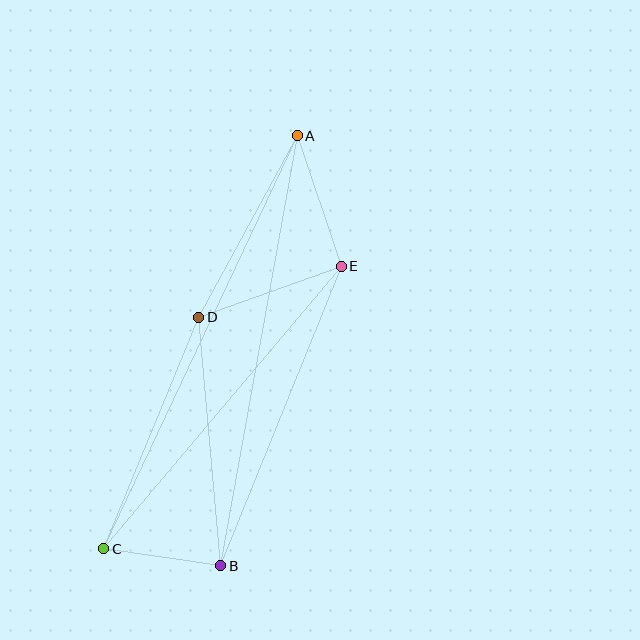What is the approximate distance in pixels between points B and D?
The distance between B and D is approximately 250 pixels.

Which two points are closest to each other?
Points B and C are closest to each other.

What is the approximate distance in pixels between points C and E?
The distance between C and E is approximately 369 pixels.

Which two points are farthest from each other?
Points A and C are farthest from each other.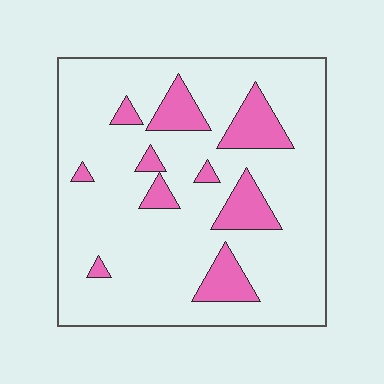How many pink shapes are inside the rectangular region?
10.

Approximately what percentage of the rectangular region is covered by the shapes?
Approximately 15%.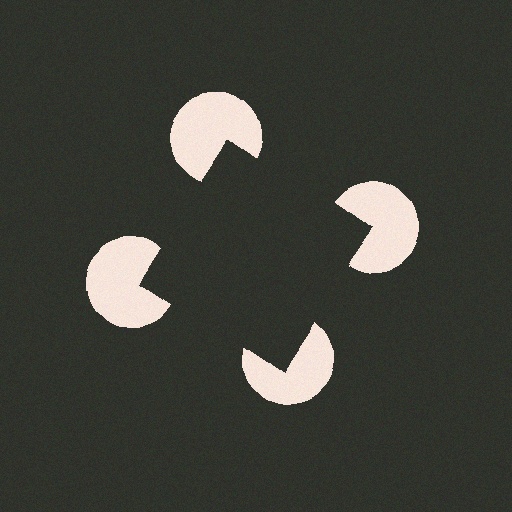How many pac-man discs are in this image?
There are 4 — one at each vertex of the illusory square.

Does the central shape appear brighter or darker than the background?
It typically appears slightly darker than the background, even though no actual brightness change is drawn.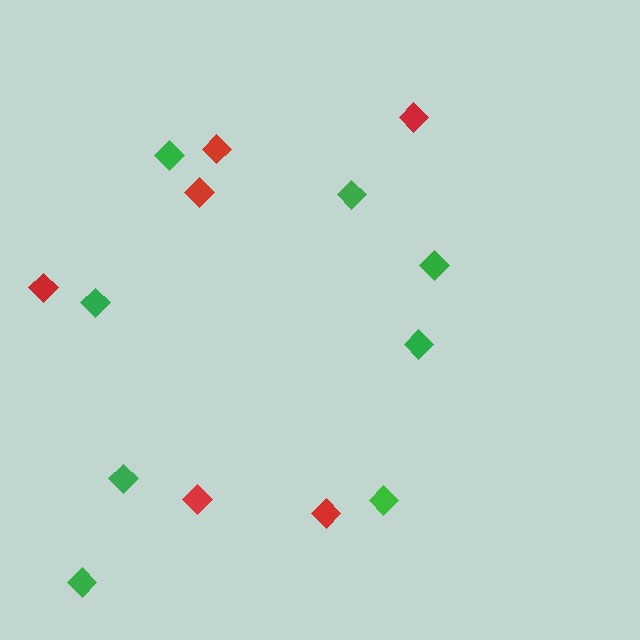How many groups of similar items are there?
There are 2 groups: one group of red diamonds (6) and one group of green diamonds (8).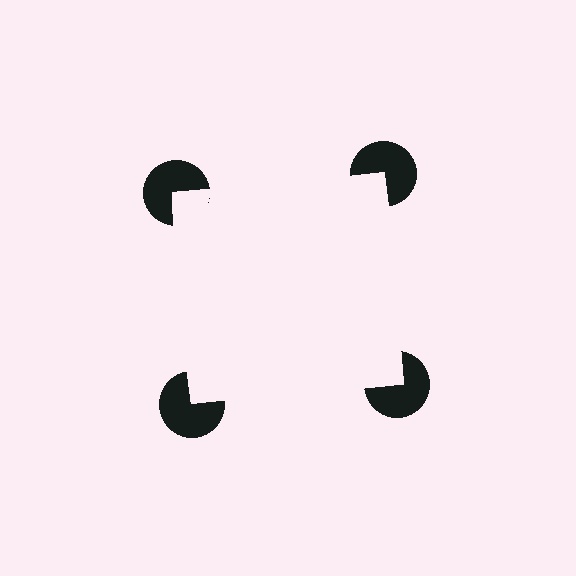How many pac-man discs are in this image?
There are 4 — one at each vertex of the illusory square.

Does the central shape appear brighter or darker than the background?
It typically appears slightly brighter than the background, even though no actual brightness change is drawn.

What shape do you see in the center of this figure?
An illusory square — its edges are inferred from the aligned wedge cuts in the pac-man discs, not physically drawn.